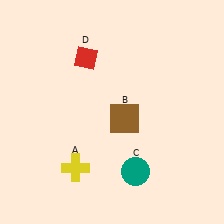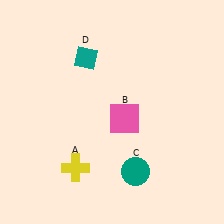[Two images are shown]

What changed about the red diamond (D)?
In Image 1, D is red. In Image 2, it changed to teal.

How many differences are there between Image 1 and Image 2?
There are 2 differences between the two images.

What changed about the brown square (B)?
In Image 1, B is brown. In Image 2, it changed to pink.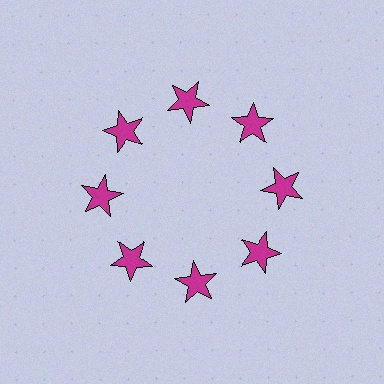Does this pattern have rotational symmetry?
Yes, this pattern has 8-fold rotational symmetry. It looks the same after rotating 45 degrees around the center.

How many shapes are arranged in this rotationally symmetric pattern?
There are 8 shapes, arranged in 8 groups of 1.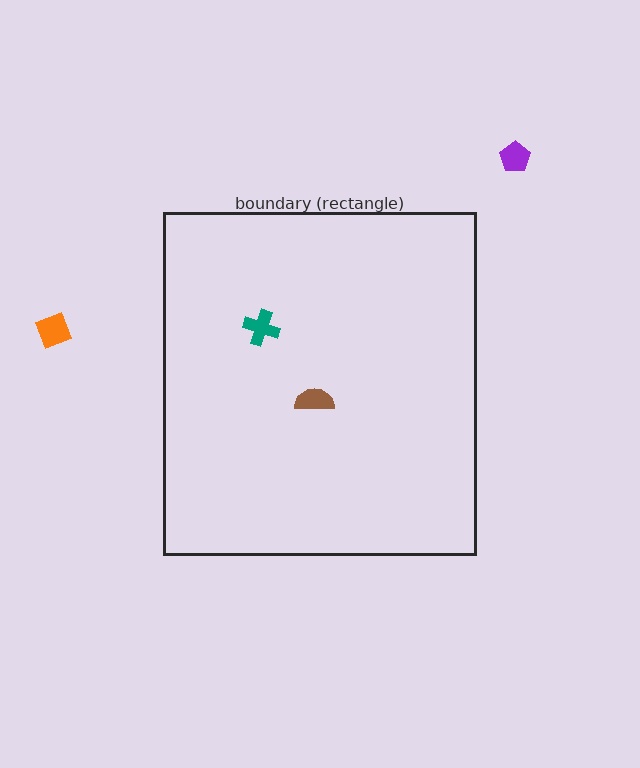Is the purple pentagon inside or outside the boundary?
Outside.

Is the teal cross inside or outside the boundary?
Inside.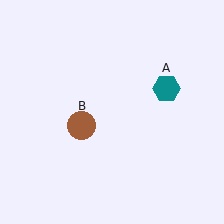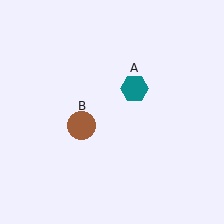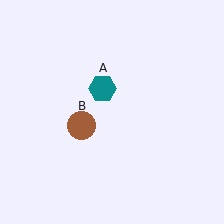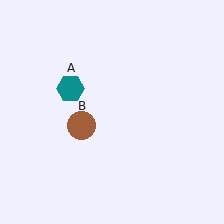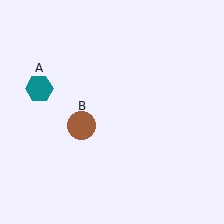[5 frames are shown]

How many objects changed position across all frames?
1 object changed position: teal hexagon (object A).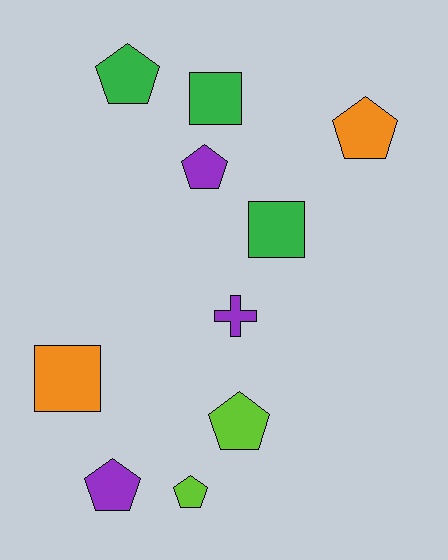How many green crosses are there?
There are no green crosses.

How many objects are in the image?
There are 10 objects.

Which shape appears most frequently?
Pentagon, with 6 objects.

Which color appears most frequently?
Green, with 3 objects.